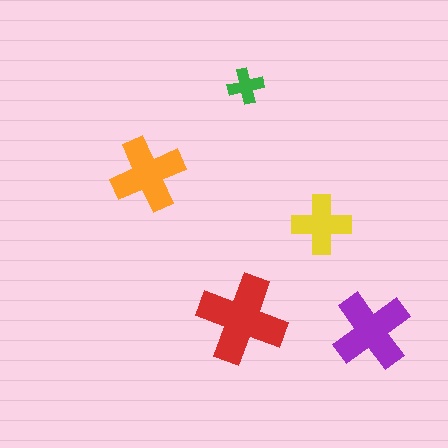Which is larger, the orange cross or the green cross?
The orange one.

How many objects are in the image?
There are 5 objects in the image.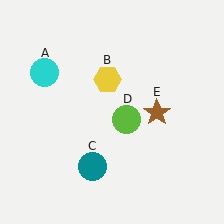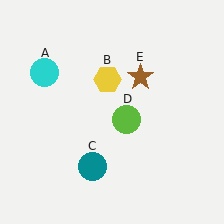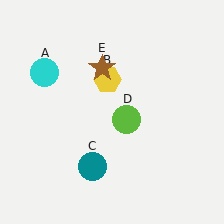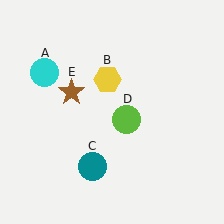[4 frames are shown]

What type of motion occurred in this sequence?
The brown star (object E) rotated counterclockwise around the center of the scene.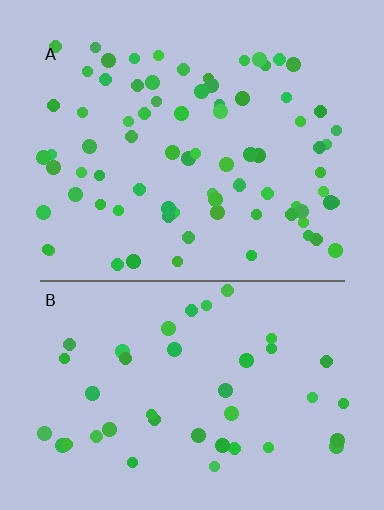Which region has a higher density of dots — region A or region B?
A (the top).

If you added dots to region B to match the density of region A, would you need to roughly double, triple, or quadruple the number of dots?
Approximately double.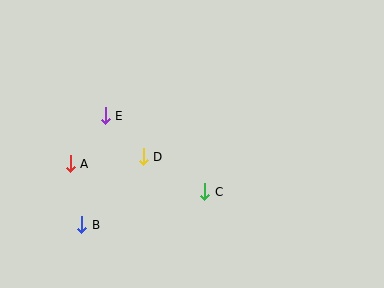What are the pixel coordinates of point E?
Point E is at (105, 116).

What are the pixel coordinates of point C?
Point C is at (205, 192).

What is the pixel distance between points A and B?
The distance between A and B is 62 pixels.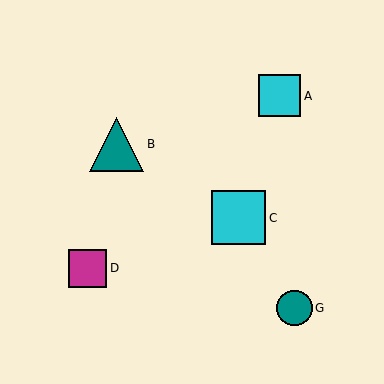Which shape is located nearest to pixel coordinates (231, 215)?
The cyan square (labeled C) at (239, 218) is nearest to that location.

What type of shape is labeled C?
Shape C is a cyan square.